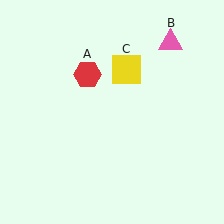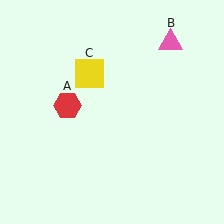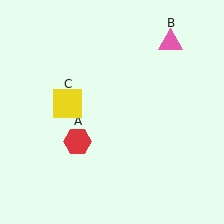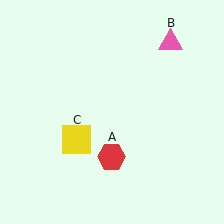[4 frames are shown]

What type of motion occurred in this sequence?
The red hexagon (object A), yellow square (object C) rotated counterclockwise around the center of the scene.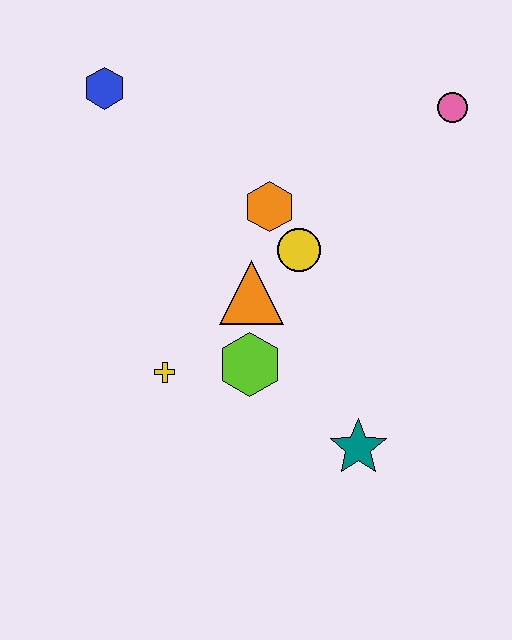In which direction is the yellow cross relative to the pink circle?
The yellow cross is to the left of the pink circle.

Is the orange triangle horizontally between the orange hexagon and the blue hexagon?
Yes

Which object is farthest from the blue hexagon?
The teal star is farthest from the blue hexagon.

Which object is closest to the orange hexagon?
The yellow circle is closest to the orange hexagon.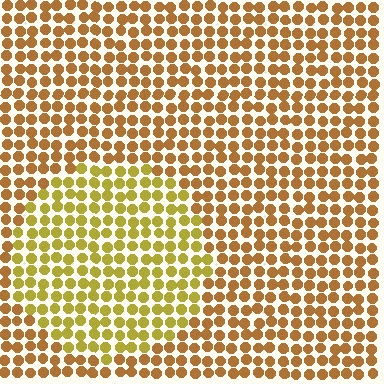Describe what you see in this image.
The image is filled with small brown elements in a uniform arrangement. A circle-shaped region is visible where the elements are tinted to a slightly different hue, forming a subtle color boundary.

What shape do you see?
I see a circle.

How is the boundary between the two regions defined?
The boundary is defined purely by a slight shift in hue (about 27 degrees). Spacing, size, and orientation are identical on both sides.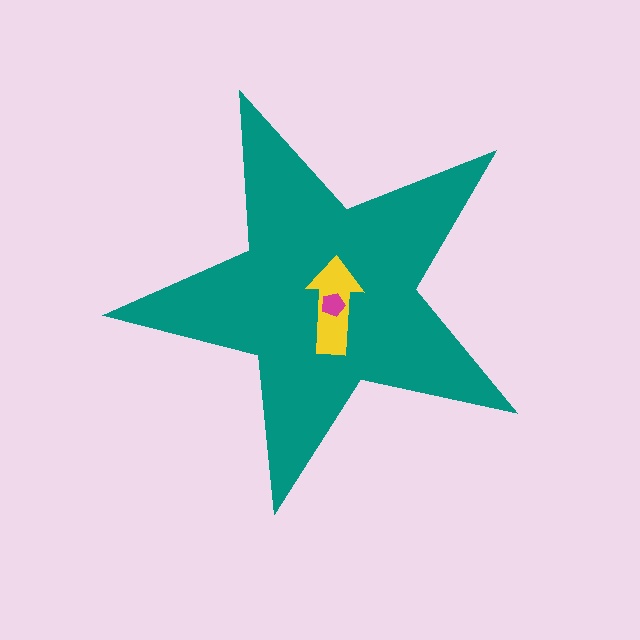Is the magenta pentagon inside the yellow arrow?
Yes.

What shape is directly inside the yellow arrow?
The magenta pentagon.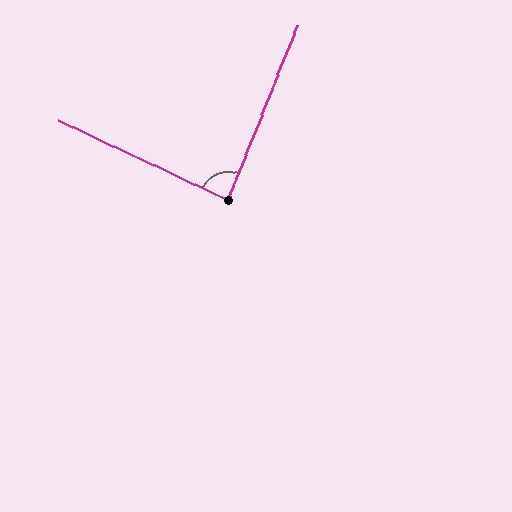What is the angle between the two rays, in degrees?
Approximately 87 degrees.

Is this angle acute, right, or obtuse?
It is approximately a right angle.